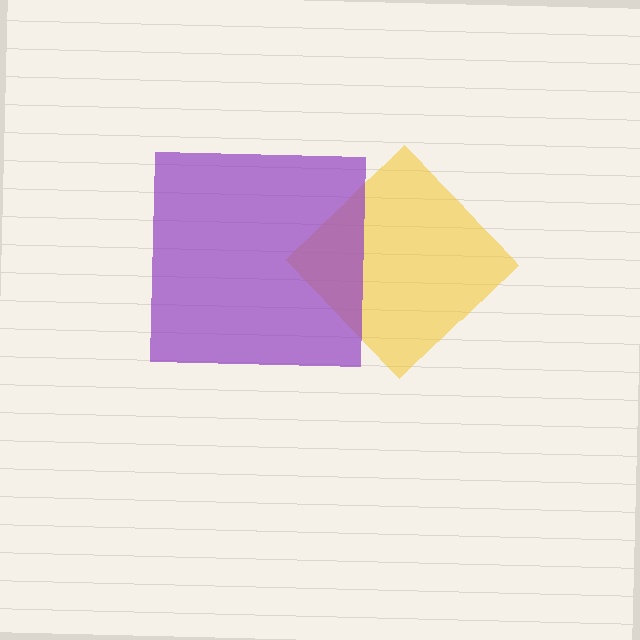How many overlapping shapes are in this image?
There are 2 overlapping shapes in the image.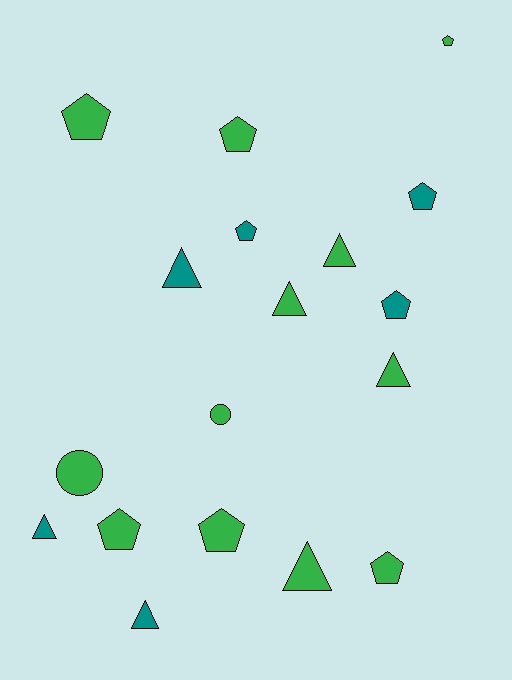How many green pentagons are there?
There are 6 green pentagons.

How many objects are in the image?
There are 18 objects.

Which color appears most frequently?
Green, with 12 objects.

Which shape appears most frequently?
Pentagon, with 9 objects.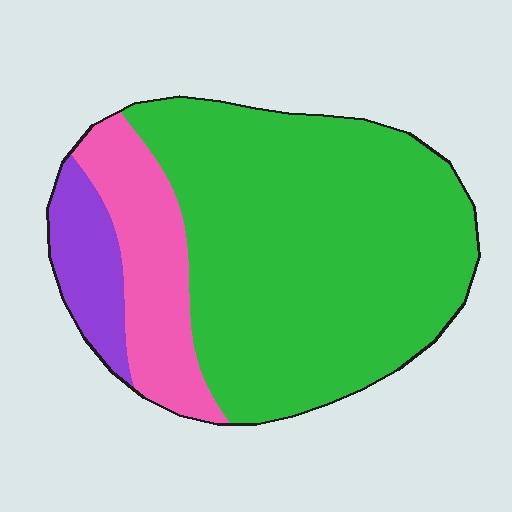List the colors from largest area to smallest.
From largest to smallest: green, pink, purple.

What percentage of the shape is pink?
Pink covers around 20% of the shape.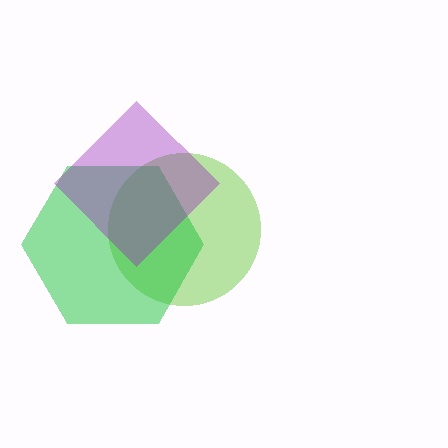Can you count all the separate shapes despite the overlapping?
Yes, there are 3 separate shapes.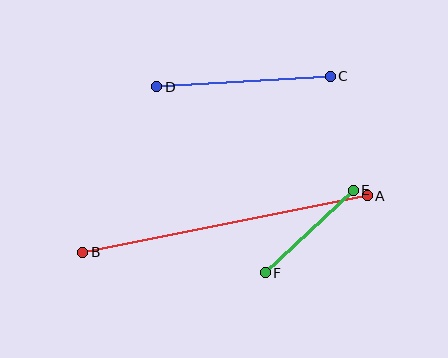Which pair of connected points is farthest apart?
Points A and B are farthest apart.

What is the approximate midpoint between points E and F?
The midpoint is at approximately (309, 232) pixels.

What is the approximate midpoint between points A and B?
The midpoint is at approximately (225, 224) pixels.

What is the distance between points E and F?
The distance is approximately 121 pixels.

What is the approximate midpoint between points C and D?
The midpoint is at approximately (244, 81) pixels.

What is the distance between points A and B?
The distance is approximately 290 pixels.